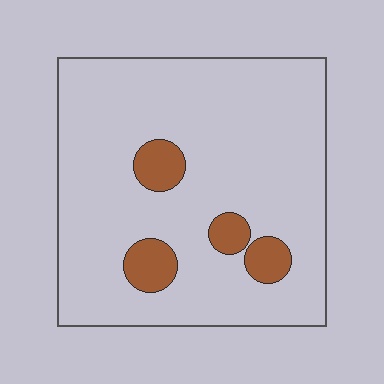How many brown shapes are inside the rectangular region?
4.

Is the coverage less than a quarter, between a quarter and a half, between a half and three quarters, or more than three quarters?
Less than a quarter.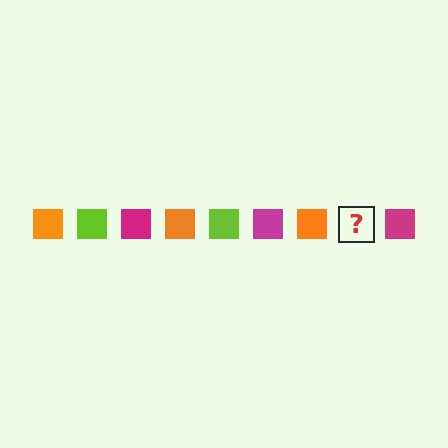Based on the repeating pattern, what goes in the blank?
The blank should be a lime square.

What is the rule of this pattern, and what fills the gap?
The rule is that the pattern cycles through orange, lime, magenta squares. The gap should be filled with a lime square.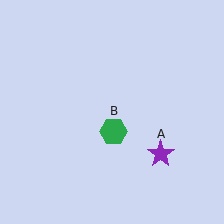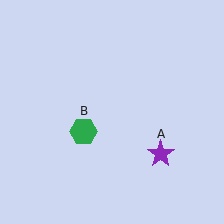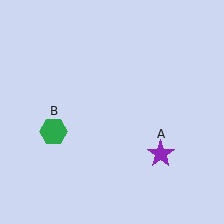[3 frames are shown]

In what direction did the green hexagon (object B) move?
The green hexagon (object B) moved left.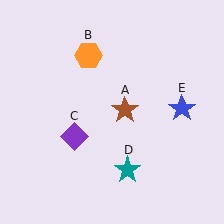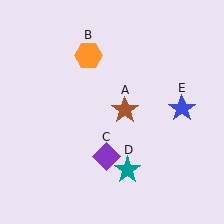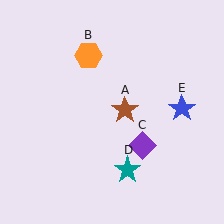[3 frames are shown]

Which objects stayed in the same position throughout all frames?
Brown star (object A) and orange hexagon (object B) and teal star (object D) and blue star (object E) remained stationary.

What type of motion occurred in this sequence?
The purple diamond (object C) rotated counterclockwise around the center of the scene.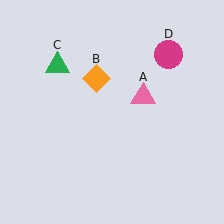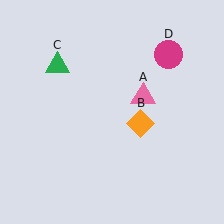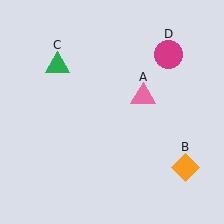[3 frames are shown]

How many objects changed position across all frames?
1 object changed position: orange diamond (object B).